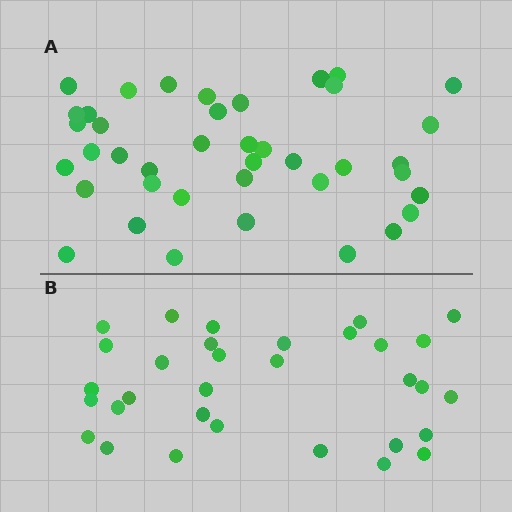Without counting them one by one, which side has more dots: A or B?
Region A (the top region) has more dots.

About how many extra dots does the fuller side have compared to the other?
Region A has roughly 8 or so more dots than region B.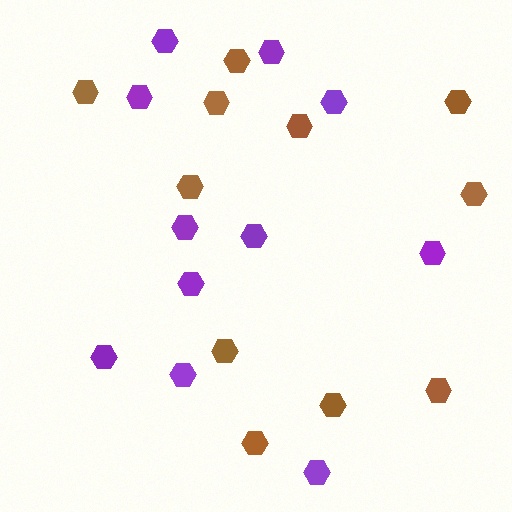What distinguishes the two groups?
There are 2 groups: one group of purple hexagons (11) and one group of brown hexagons (11).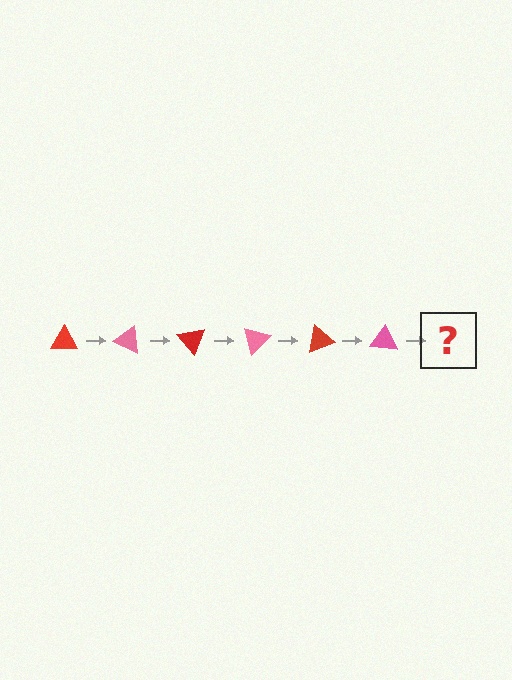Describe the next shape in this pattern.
It should be a red triangle, rotated 150 degrees from the start.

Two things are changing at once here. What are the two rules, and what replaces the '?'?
The two rules are that it rotates 25 degrees each step and the color cycles through red and pink. The '?' should be a red triangle, rotated 150 degrees from the start.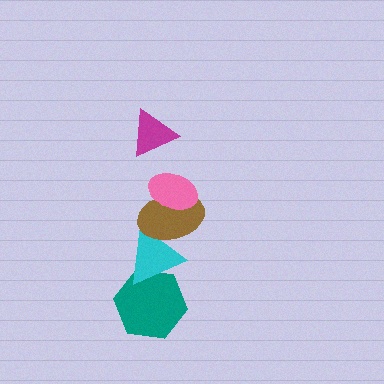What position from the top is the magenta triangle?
The magenta triangle is 1st from the top.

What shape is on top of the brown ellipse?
The pink ellipse is on top of the brown ellipse.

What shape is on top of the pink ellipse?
The magenta triangle is on top of the pink ellipse.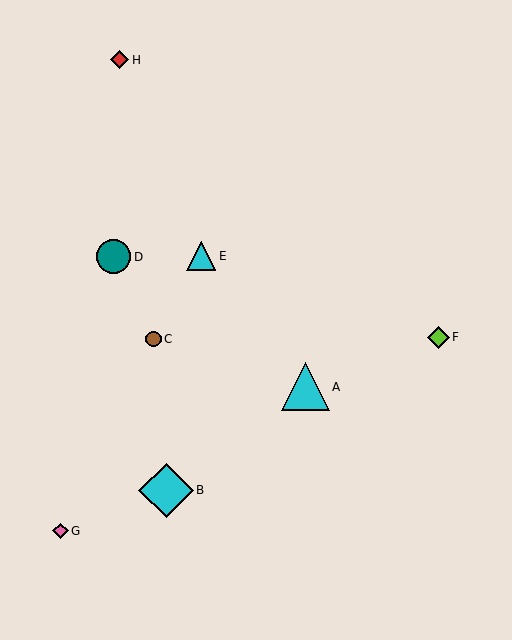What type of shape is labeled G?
Shape G is a pink diamond.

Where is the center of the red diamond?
The center of the red diamond is at (119, 60).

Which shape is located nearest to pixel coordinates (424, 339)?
The lime diamond (labeled F) at (438, 337) is nearest to that location.